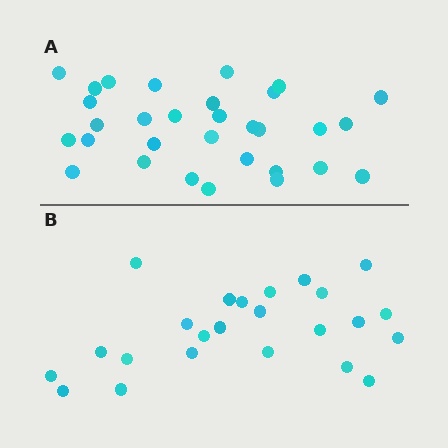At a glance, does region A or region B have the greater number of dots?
Region A (the top region) has more dots.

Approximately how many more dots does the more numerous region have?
Region A has roughly 8 or so more dots than region B.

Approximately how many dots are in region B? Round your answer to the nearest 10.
About 20 dots. (The exact count is 24, which rounds to 20.)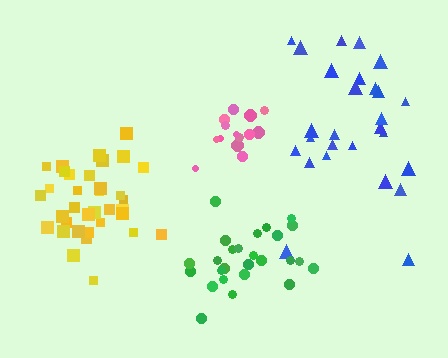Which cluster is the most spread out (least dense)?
Blue.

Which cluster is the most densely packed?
Green.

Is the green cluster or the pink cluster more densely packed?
Green.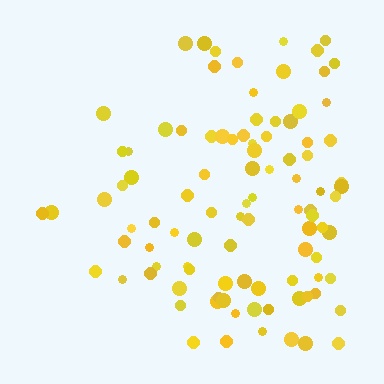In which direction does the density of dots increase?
From left to right, with the right side densest.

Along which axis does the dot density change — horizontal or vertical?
Horizontal.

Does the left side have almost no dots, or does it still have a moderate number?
Still a moderate number, just noticeably fewer than the right.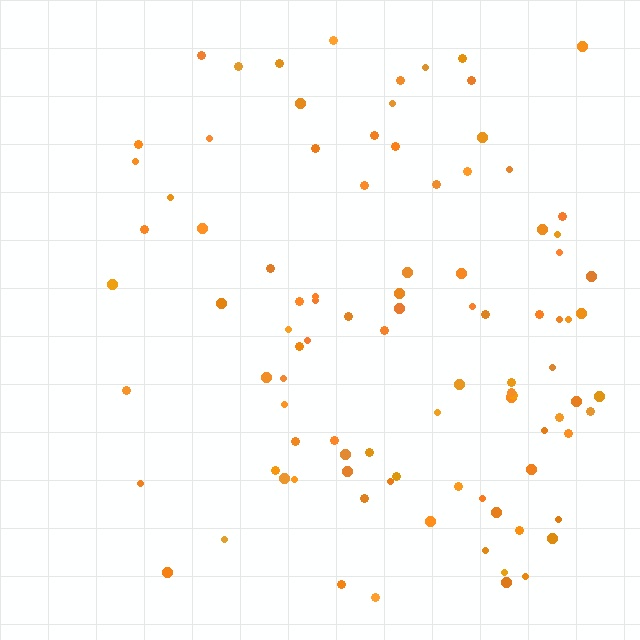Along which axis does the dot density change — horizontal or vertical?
Horizontal.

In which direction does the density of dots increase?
From left to right, with the right side densest.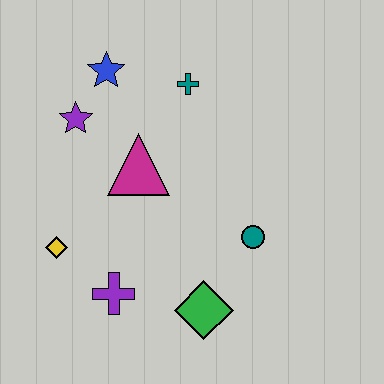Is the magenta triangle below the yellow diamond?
No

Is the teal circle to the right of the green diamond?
Yes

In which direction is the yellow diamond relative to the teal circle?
The yellow diamond is to the left of the teal circle.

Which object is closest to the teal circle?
The green diamond is closest to the teal circle.